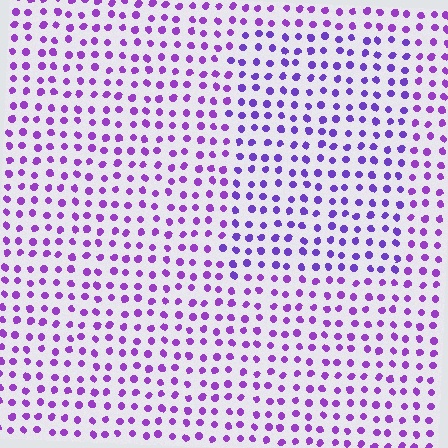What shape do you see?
I see a rectangle.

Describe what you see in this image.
The image is filled with small purple elements in a uniform arrangement. A rectangle-shaped region is visible where the elements are tinted to a slightly different hue, forming a subtle color boundary.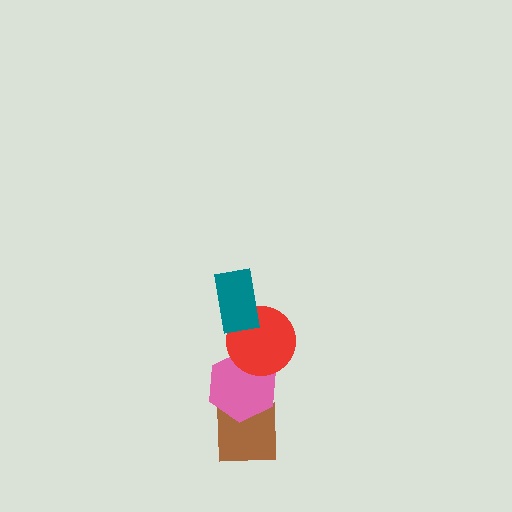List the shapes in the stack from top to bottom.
From top to bottom: the teal rectangle, the red circle, the pink hexagon, the brown square.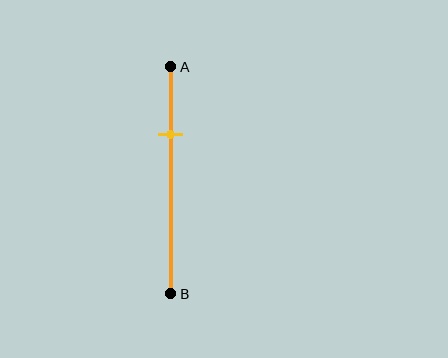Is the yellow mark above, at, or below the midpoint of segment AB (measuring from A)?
The yellow mark is above the midpoint of segment AB.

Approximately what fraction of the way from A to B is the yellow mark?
The yellow mark is approximately 30% of the way from A to B.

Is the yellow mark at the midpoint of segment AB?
No, the mark is at about 30% from A, not at the 50% midpoint.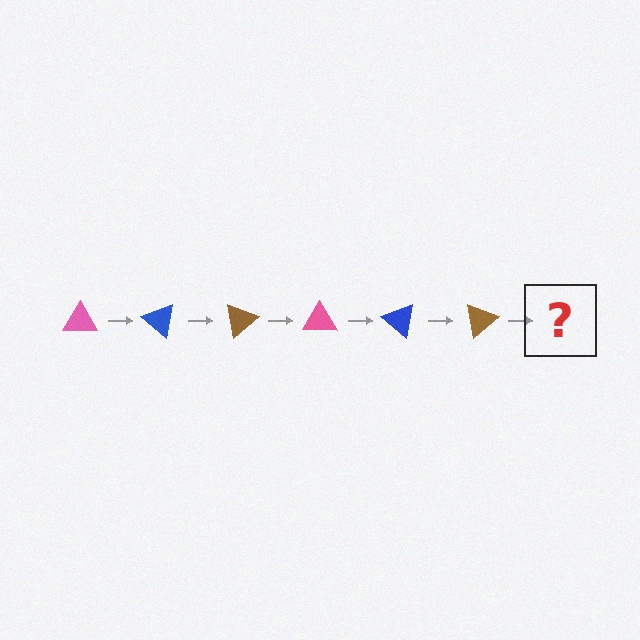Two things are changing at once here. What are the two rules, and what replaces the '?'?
The two rules are that it rotates 40 degrees each step and the color cycles through pink, blue, and brown. The '?' should be a pink triangle, rotated 240 degrees from the start.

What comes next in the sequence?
The next element should be a pink triangle, rotated 240 degrees from the start.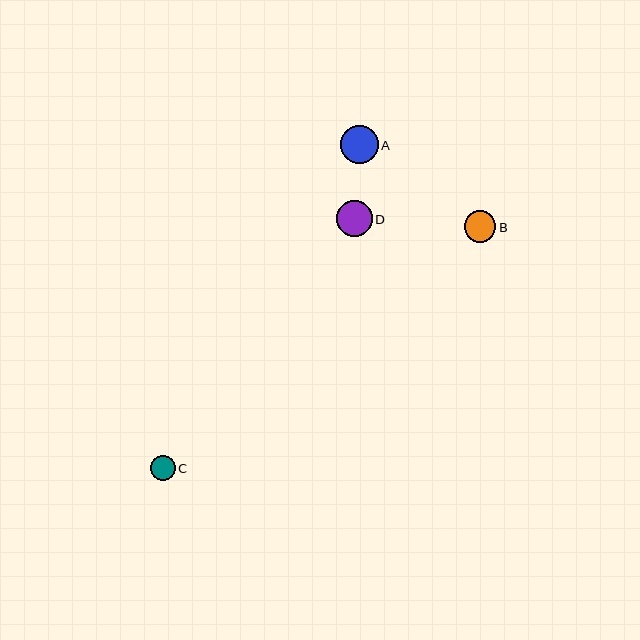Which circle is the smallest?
Circle C is the smallest with a size of approximately 25 pixels.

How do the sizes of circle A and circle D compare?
Circle A and circle D are approximately the same size.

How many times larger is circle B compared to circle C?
Circle B is approximately 1.3 times the size of circle C.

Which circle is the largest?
Circle A is the largest with a size of approximately 38 pixels.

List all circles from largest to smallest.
From largest to smallest: A, D, B, C.